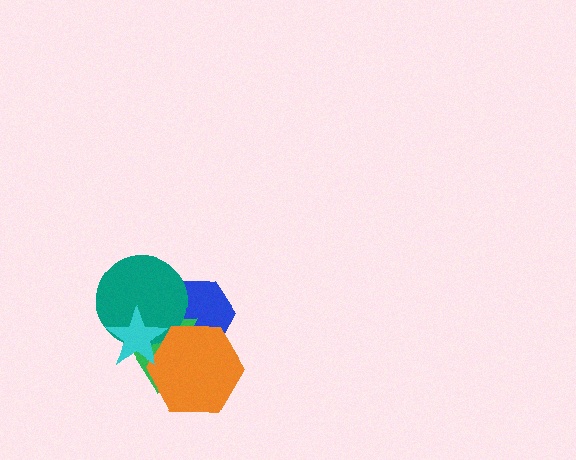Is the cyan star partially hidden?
No, no other shape covers it.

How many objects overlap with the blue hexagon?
3 objects overlap with the blue hexagon.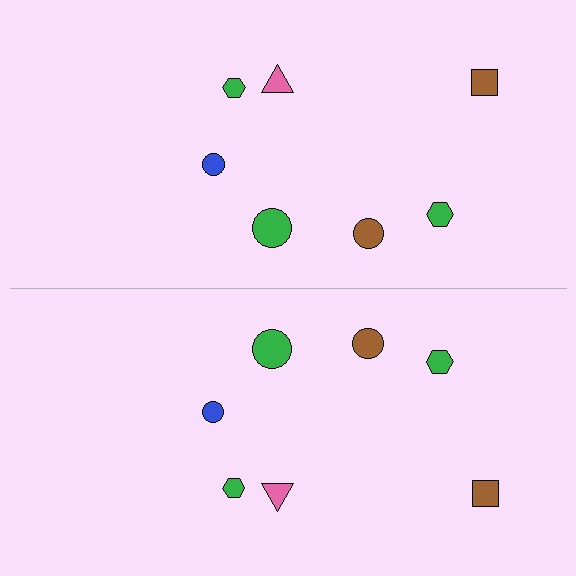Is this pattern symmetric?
Yes, this pattern has bilateral (reflection) symmetry.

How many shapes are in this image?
There are 14 shapes in this image.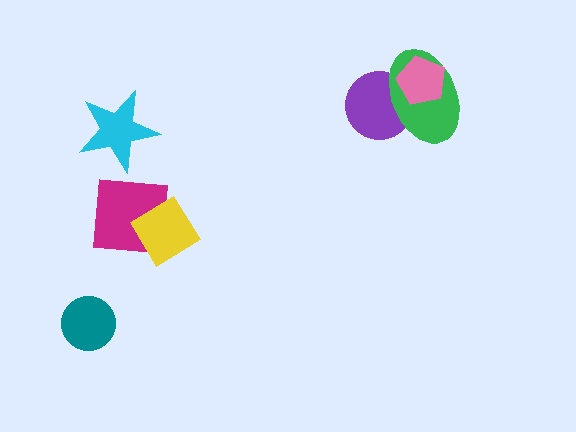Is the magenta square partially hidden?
Yes, it is partially covered by another shape.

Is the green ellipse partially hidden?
Yes, it is partially covered by another shape.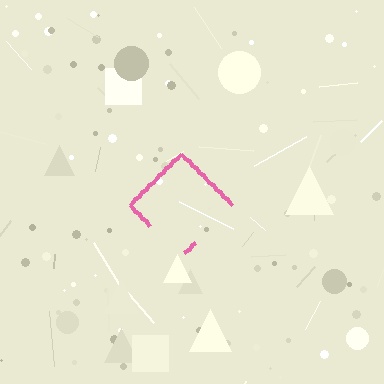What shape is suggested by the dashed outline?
The dashed outline suggests a diamond.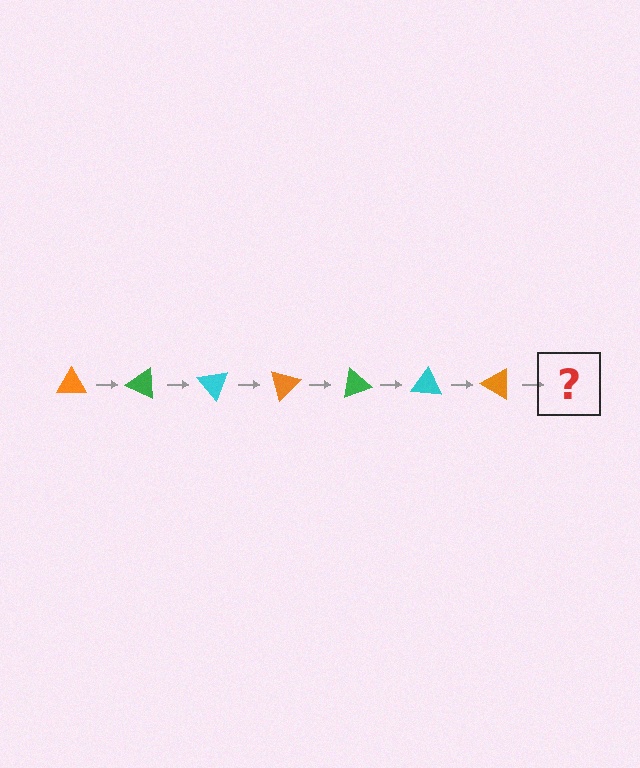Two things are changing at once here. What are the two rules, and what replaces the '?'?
The two rules are that it rotates 25 degrees each step and the color cycles through orange, green, and cyan. The '?' should be a green triangle, rotated 175 degrees from the start.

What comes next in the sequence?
The next element should be a green triangle, rotated 175 degrees from the start.